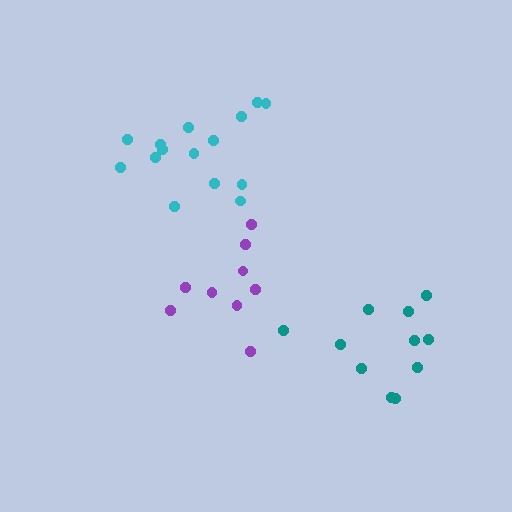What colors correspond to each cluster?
The clusters are colored: purple, teal, cyan.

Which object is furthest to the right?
The teal cluster is rightmost.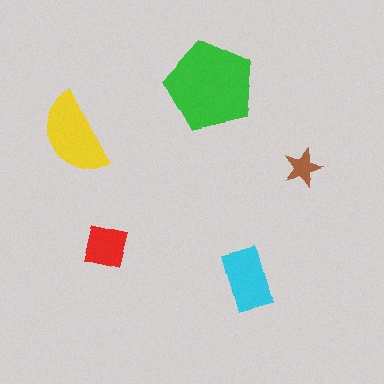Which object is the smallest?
The brown star.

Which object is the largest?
The green pentagon.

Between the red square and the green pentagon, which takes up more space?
The green pentagon.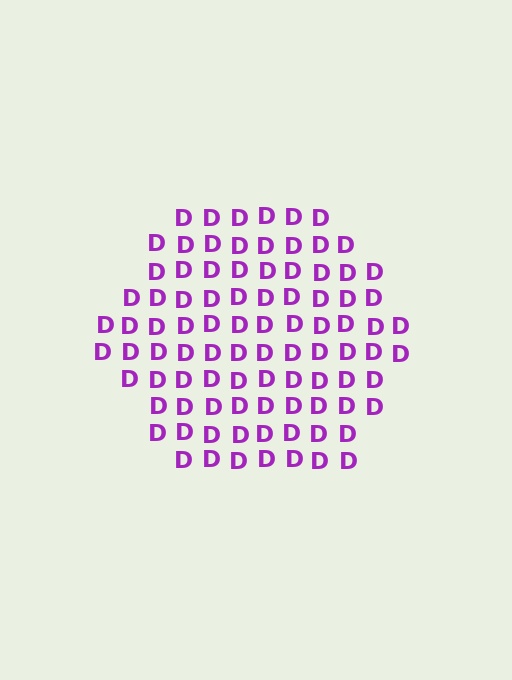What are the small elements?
The small elements are letter D's.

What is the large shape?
The large shape is a hexagon.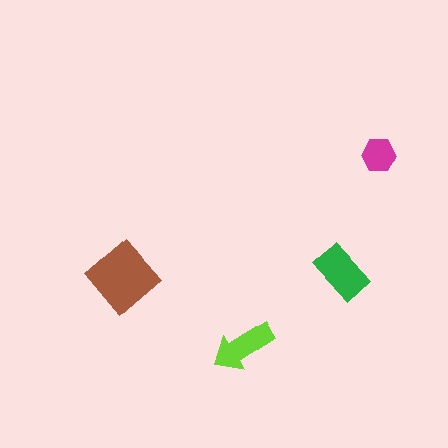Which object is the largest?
The brown diamond.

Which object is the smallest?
The magenta hexagon.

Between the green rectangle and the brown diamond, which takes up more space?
The brown diamond.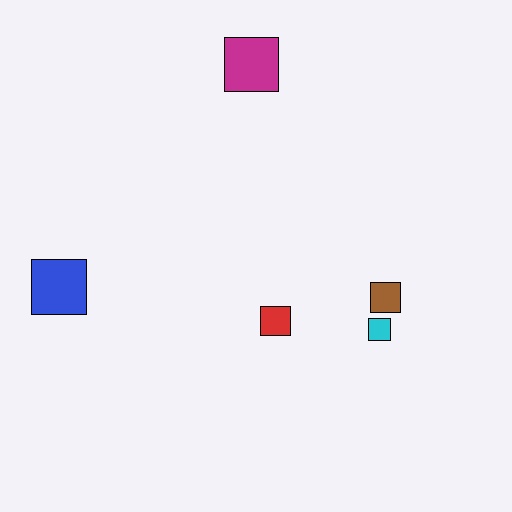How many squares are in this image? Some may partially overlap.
There are 5 squares.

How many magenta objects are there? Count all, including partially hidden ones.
There is 1 magenta object.